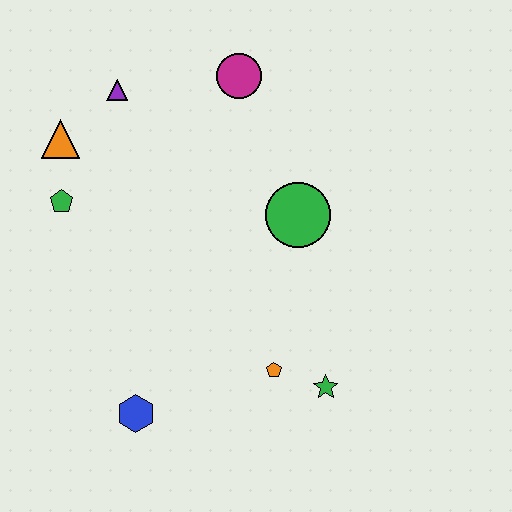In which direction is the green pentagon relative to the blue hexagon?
The green pentagon is above the blue hexagon.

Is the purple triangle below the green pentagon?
No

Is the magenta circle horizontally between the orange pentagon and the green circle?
No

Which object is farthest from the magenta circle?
The blue hexagon is farthest from the magenta circle.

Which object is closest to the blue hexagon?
The orange pentagon is closest to the blue hexagon.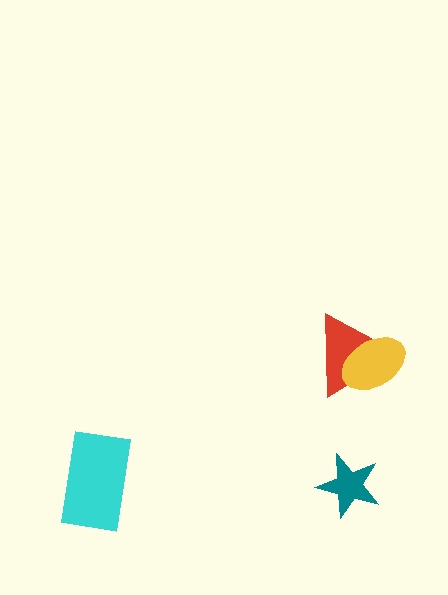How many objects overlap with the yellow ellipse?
1 object overlaps with the yellow ellipse.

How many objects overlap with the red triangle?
1 object overlaps with the red triangle.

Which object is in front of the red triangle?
The yellow ellipse is in front of the red triangle.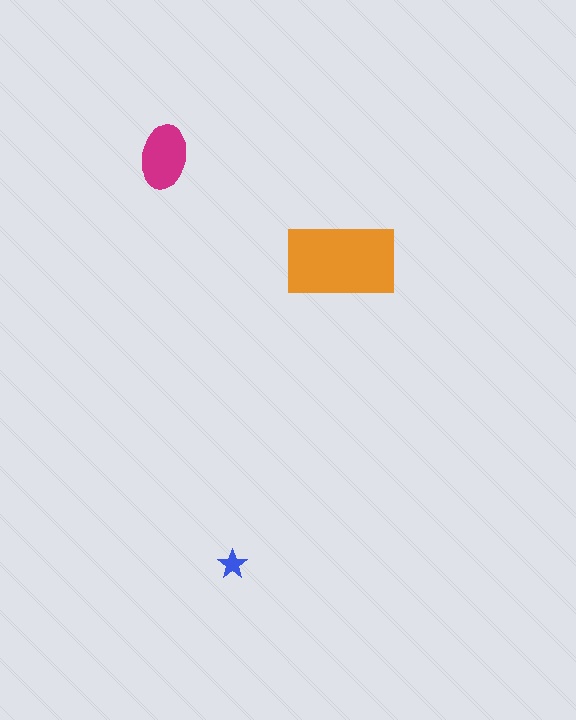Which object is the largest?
The orange rectangle.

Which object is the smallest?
The blue star.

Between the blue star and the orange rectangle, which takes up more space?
The orange rectangle.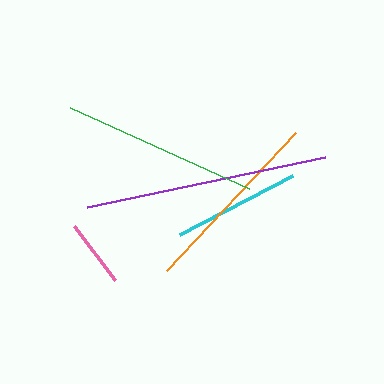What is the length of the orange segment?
The orange segment is approximately 189 pixels long.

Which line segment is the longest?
The purple line is the longest at approximately 243 pixels.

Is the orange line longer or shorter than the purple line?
The purple line is longer than the orange line.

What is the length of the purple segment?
The purple segment is approximately 243 pixels long.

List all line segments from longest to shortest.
From longest to shortest: purple, green, orange, cyan, pink.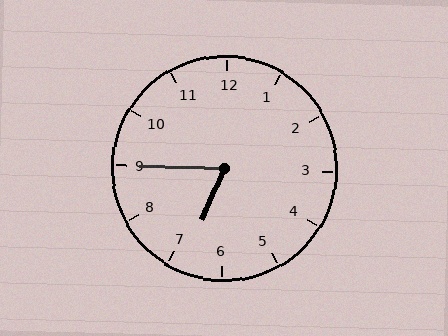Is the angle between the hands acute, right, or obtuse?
It is acute.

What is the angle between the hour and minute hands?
Approximately 68 degrees.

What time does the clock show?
6:45.